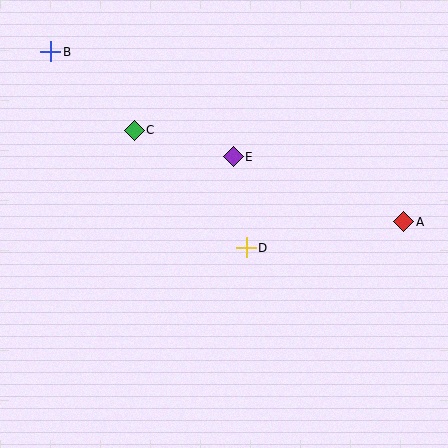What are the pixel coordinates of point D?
Point D is at (246, 248).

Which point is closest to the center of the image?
Point D at (246, 248) is closest to the center.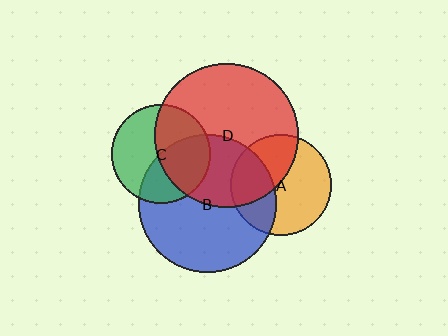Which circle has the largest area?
Circle D (red).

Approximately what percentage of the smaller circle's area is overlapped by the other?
Approximately 40%.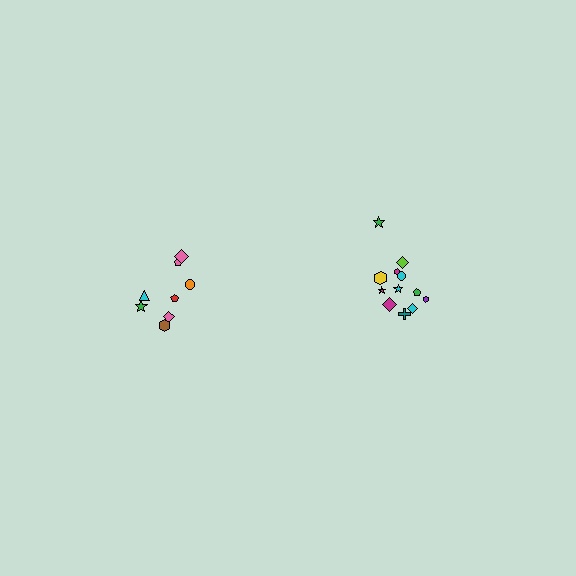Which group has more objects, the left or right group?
The right group.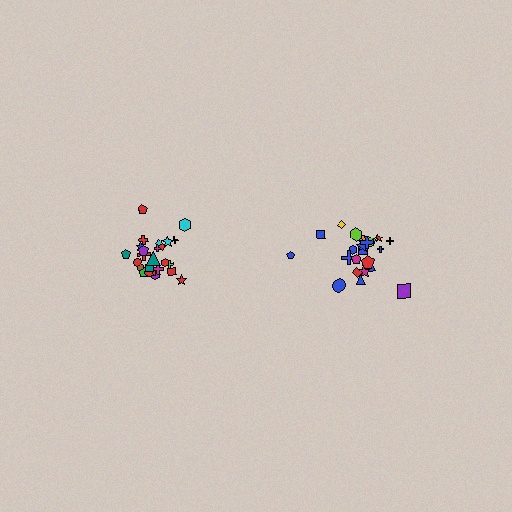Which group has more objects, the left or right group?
The left group.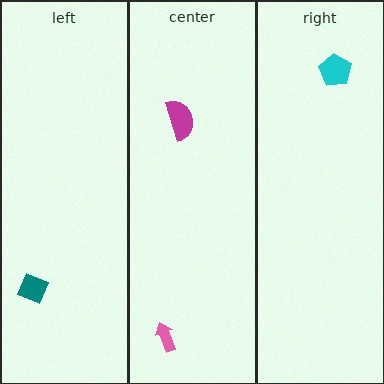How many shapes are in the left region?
1.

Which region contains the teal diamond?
The left region.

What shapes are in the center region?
The magenta semicircle, the pink arrow.